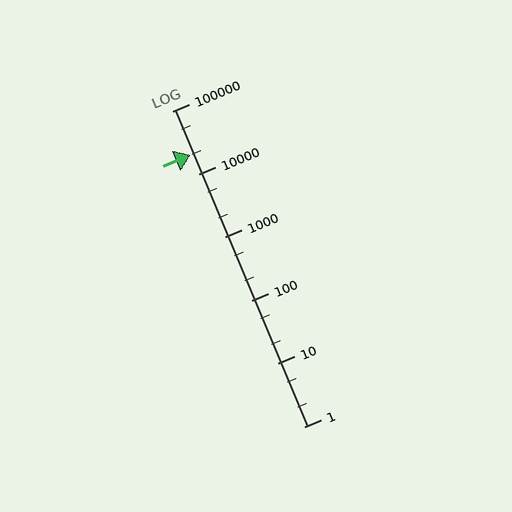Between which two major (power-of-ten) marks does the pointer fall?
The pointer is between 10000 and 100000.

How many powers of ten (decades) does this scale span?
The scale spans 5 decades, from 1 to 100000.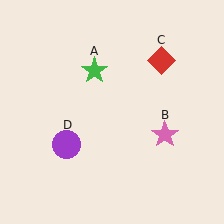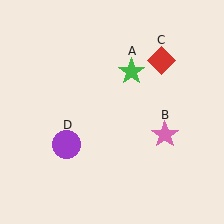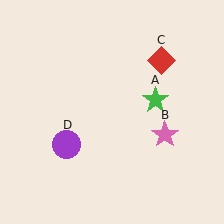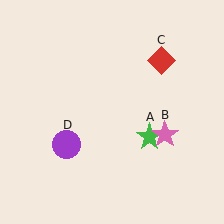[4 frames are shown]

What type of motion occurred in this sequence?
The green star (object A) rotated clockwise around the center of the scene.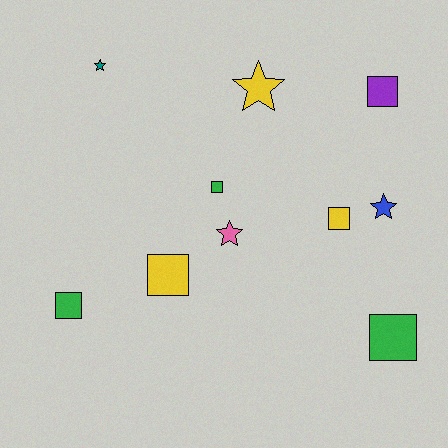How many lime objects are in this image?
There are no lime objects.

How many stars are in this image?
There are 4 stars.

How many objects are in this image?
There are 10 objects.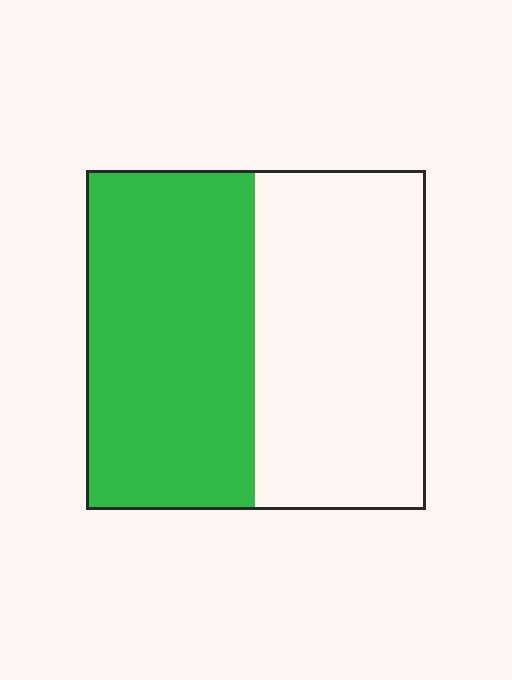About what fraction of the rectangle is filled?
About one half (1/2).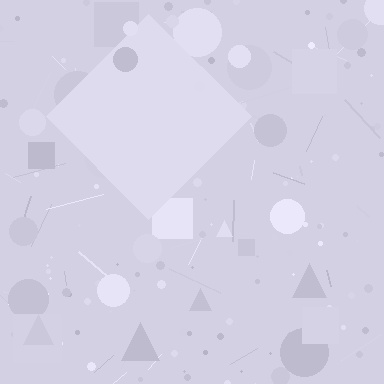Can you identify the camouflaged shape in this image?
The camouflaged shape is a diamond.